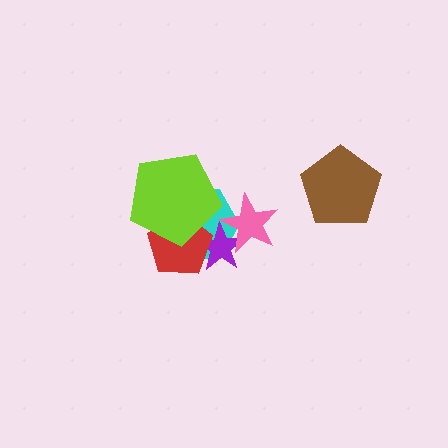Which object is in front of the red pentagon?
The lime pentagon is in front of the red pentagon.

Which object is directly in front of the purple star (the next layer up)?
The red pentagon is directly in front of the purple star.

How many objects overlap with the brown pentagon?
0 objects overlap with the brown pentagon.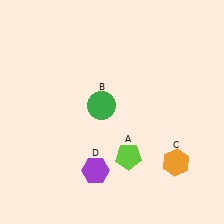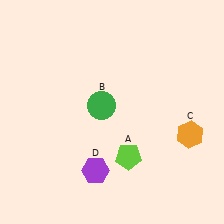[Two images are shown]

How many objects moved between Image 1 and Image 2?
1 object moved between the two images.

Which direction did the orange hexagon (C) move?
The orange hexagon (C) moved up.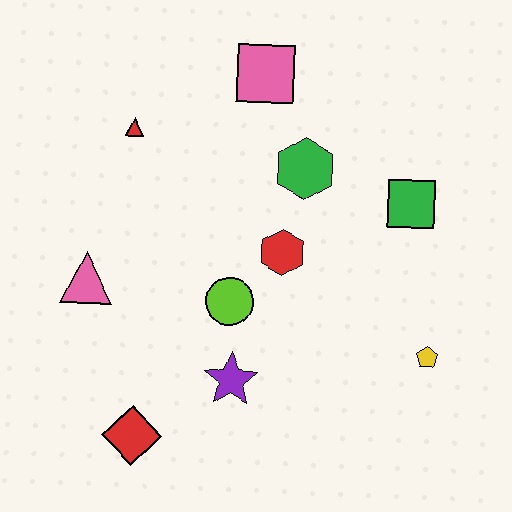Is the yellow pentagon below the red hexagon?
Yes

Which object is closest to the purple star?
The lime circle is closest to the purple star.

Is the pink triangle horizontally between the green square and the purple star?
No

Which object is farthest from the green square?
The red diamond is farthest from the green square.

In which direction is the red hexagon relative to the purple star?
The red hexagon is above the purple star.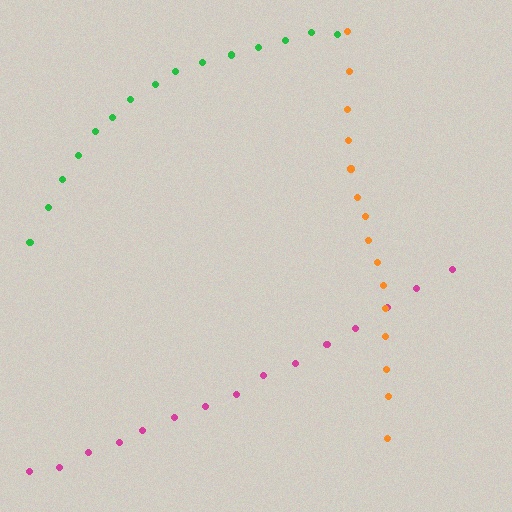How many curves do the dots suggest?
There are 3 distinct paths.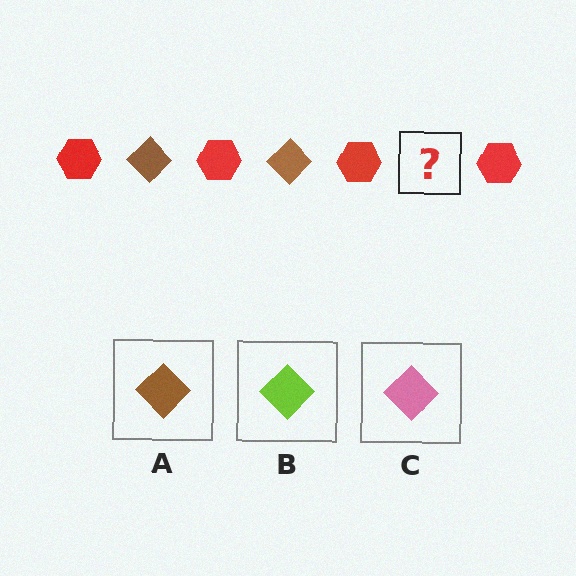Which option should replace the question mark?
Option A.